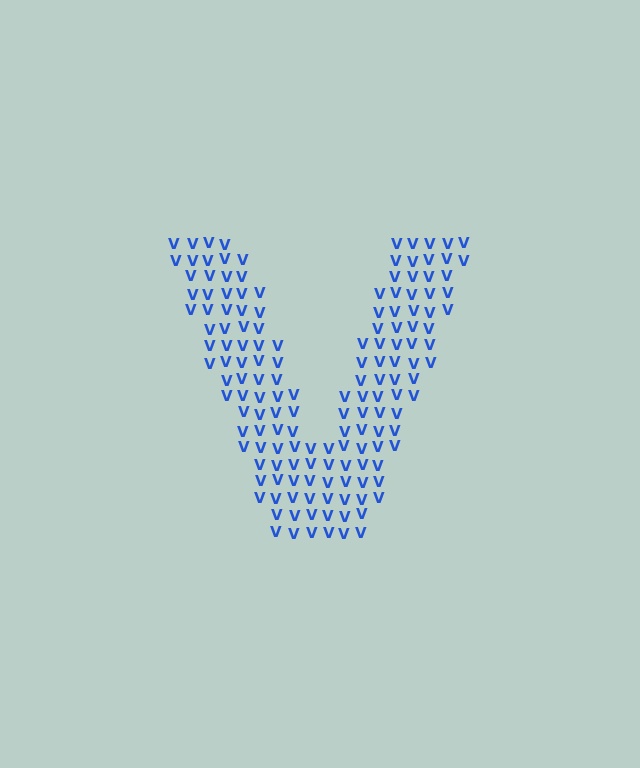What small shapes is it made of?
It is made of small letter V's.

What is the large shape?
The large shape is the letter V.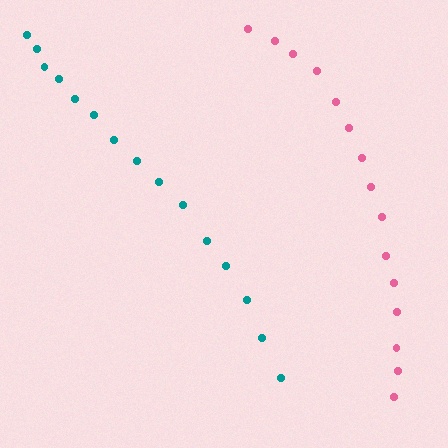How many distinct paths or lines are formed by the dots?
There are 2 distinct paths.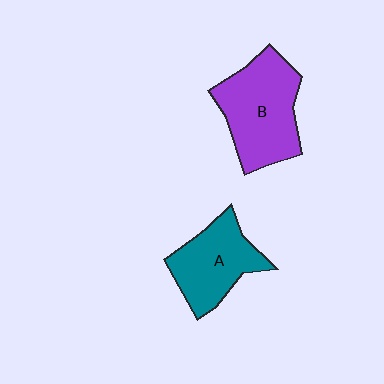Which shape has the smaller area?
Shape A (teal).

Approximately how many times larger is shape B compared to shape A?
Approximately 1.3 times.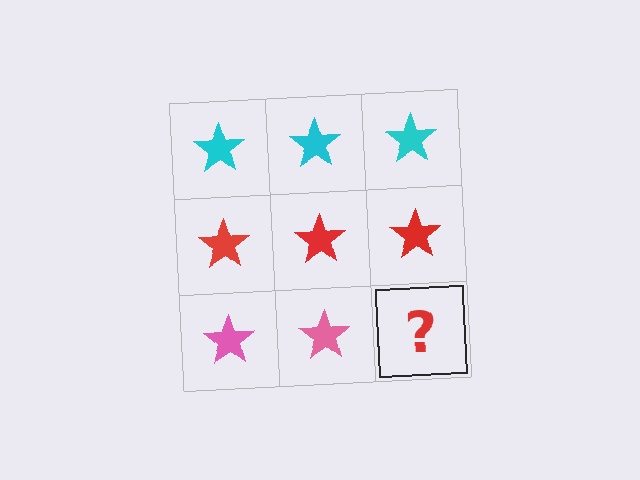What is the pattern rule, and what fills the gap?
The rule is that each row has a consistent color. The gap should be filled with a pink star.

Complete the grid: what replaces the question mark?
The question mark should be replaced with a pink star.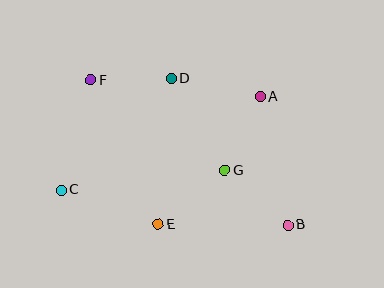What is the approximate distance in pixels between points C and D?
The distance between C and D is approximately 157 pixels.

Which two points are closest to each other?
Points D and F are closest to each other.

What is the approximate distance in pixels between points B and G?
The distance between B and G is approximately 83 pixels.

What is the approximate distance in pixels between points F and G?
The distance between F and G is approximately 162 pixels.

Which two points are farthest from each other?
Points B and F are farthest from each other.